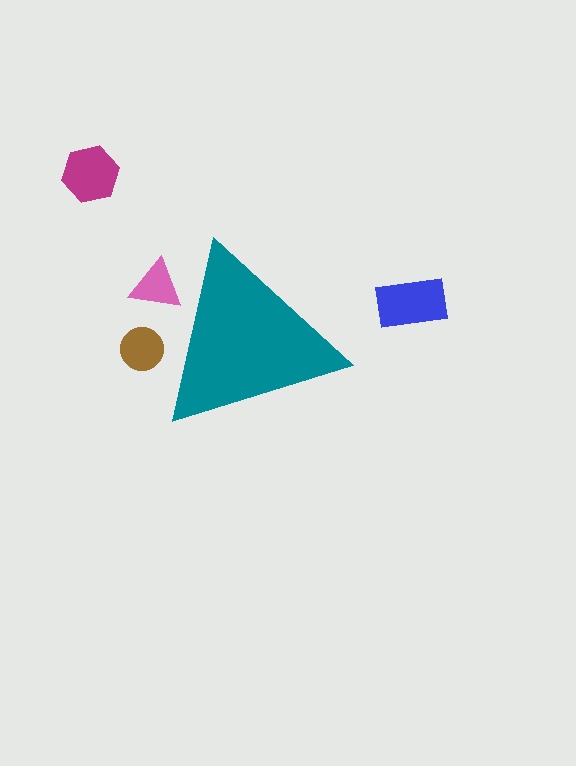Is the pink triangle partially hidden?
Yes, the pink triangle is partially hidden behind the teal triangle.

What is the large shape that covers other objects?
A teal triangle.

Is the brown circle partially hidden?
Yes, the brown circle is partially hidden behind the teal triangle.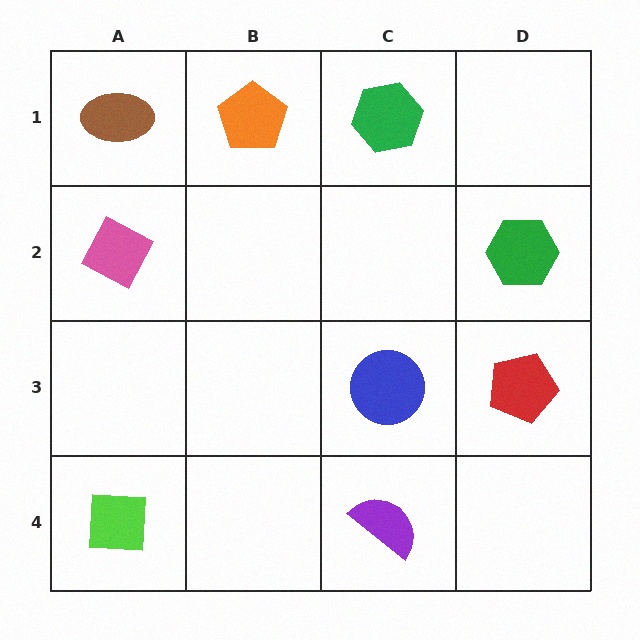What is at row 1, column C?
A green hexagon.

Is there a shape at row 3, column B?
No, that cell is empty.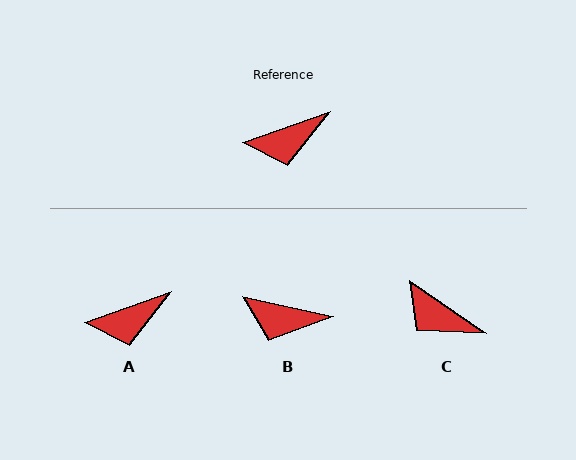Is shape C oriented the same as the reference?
No, it is off by about 54 degrees.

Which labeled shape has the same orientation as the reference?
A.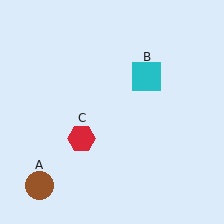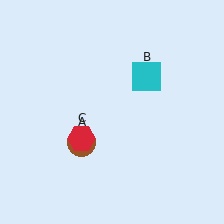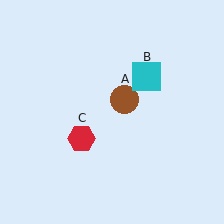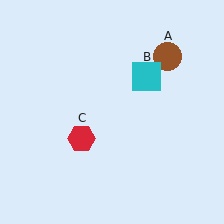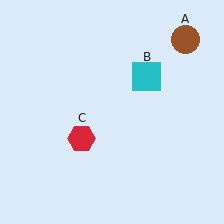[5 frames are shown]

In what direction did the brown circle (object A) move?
The brown circle (object A) moved up and to the right.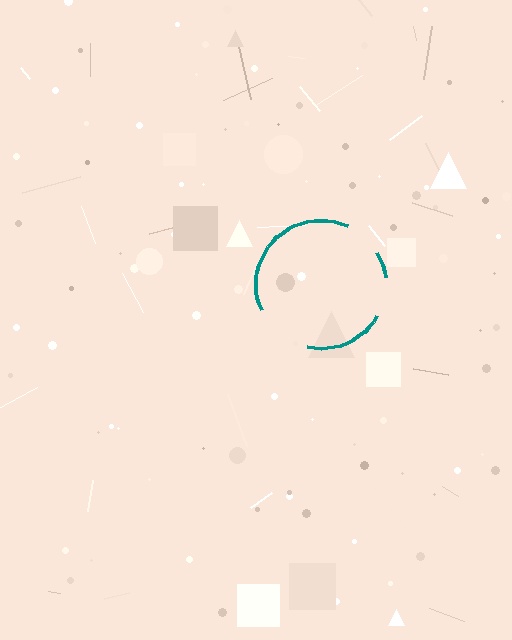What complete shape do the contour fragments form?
The contour fragments form a circle.